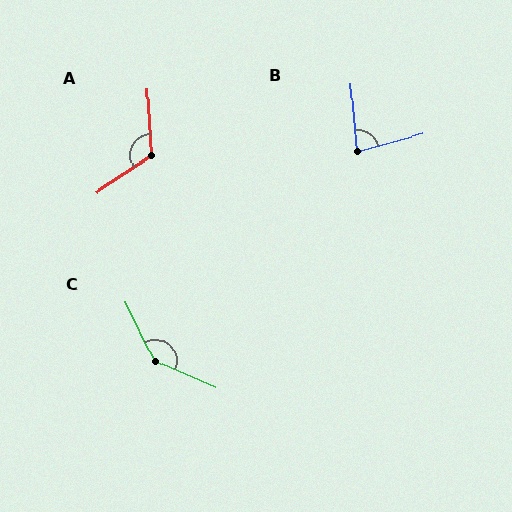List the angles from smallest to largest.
B (80°), A (120°), C (139°).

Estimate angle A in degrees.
Approximately 120 degrees.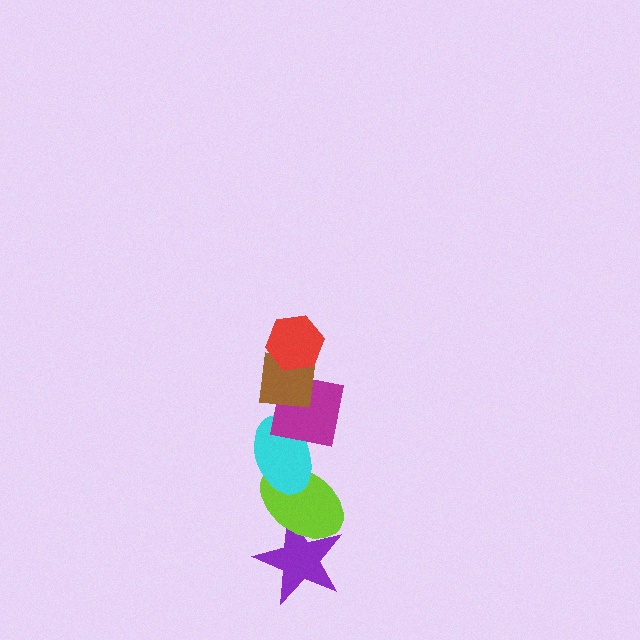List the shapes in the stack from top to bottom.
From top to bottom: the red hexagon, the brown square, the magenta square, the cyan ellipse, the lime ellipse, the purple star.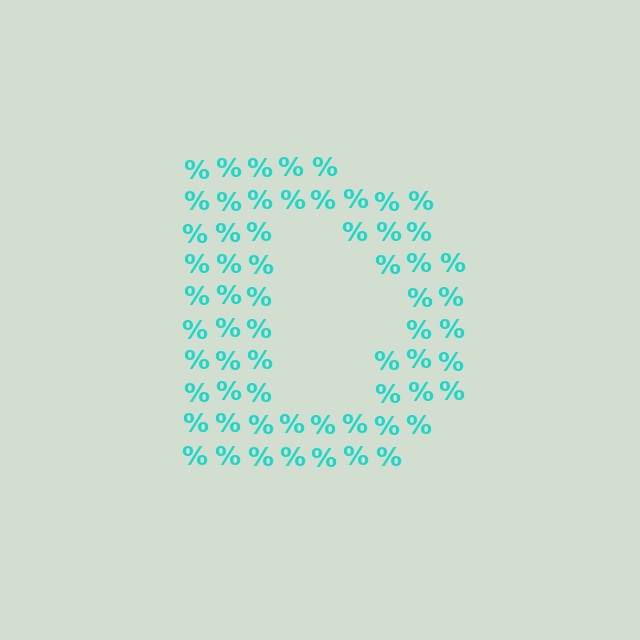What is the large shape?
The large shape is the letter D.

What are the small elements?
The small elements are percent signs.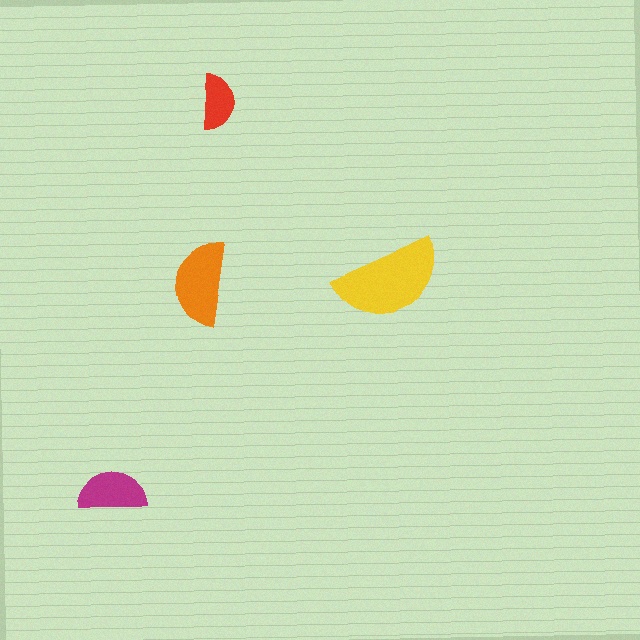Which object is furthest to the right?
The yellow semicircle is rightmost.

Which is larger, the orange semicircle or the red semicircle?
The orange one.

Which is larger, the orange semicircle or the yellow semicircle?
The yellow one.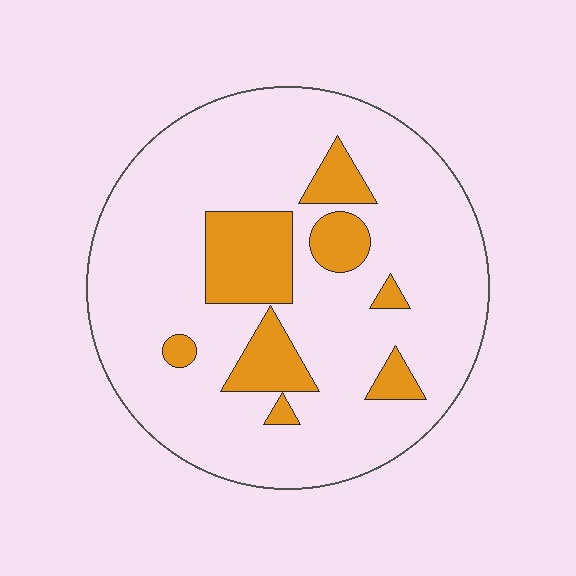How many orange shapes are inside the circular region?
8.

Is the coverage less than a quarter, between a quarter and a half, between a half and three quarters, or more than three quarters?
Less than a quarter.